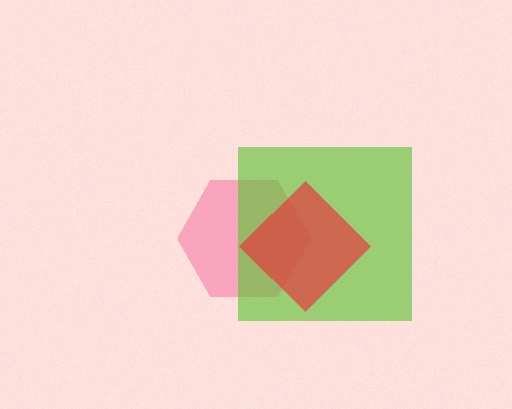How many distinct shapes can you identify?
There are 3 distinct shapes: a pink hexagon, a lime square, a red diamond.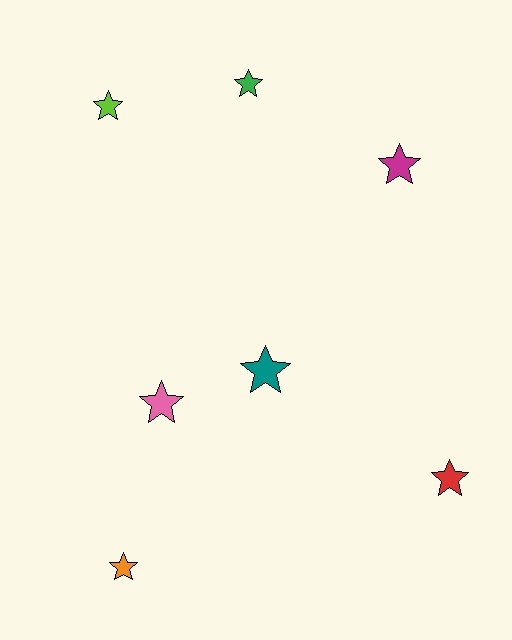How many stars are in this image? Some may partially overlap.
There are 7 stars.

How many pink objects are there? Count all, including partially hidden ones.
There is 1 pink object.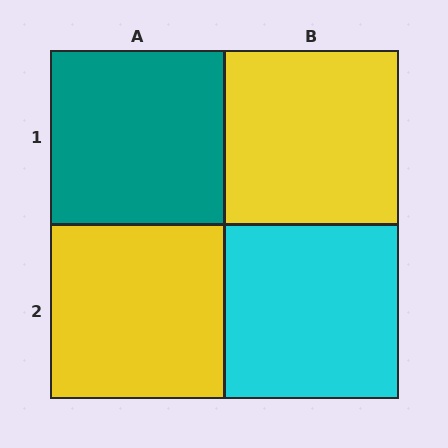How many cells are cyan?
1 cell is cyan.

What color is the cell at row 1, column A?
Teal.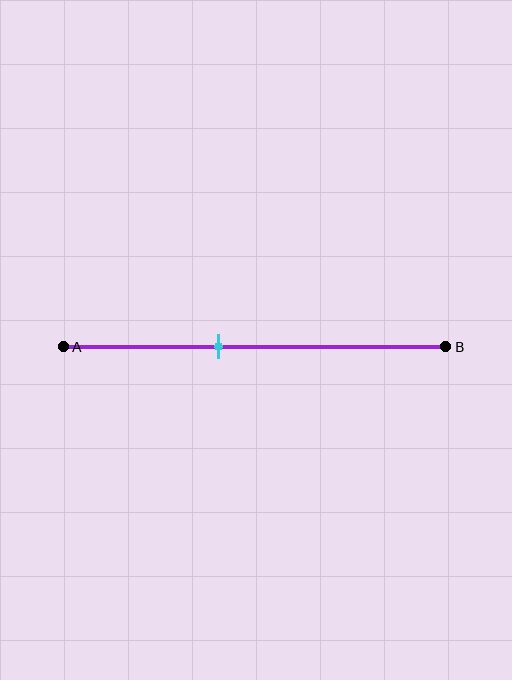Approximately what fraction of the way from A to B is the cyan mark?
The cyan mark is approximately 40% of the way from A to B.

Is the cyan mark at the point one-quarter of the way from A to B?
No, the mark is at about 40% from A, not at the 25% one-quarter point.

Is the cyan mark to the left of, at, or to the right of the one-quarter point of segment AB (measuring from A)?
The cyan mark is to the right of the one-quarter point of segment AB.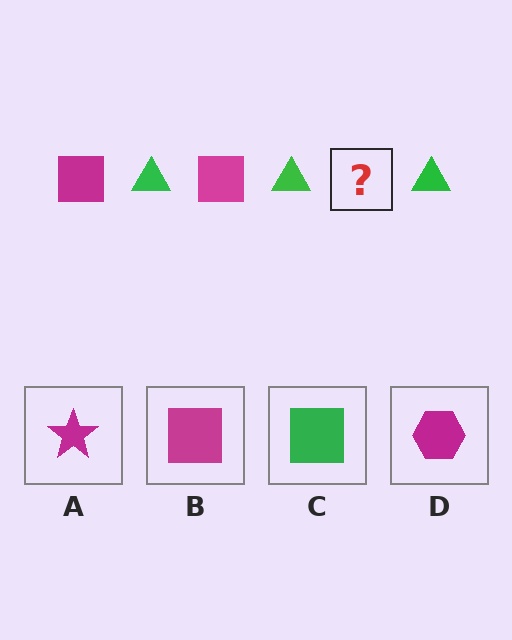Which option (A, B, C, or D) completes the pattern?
B.